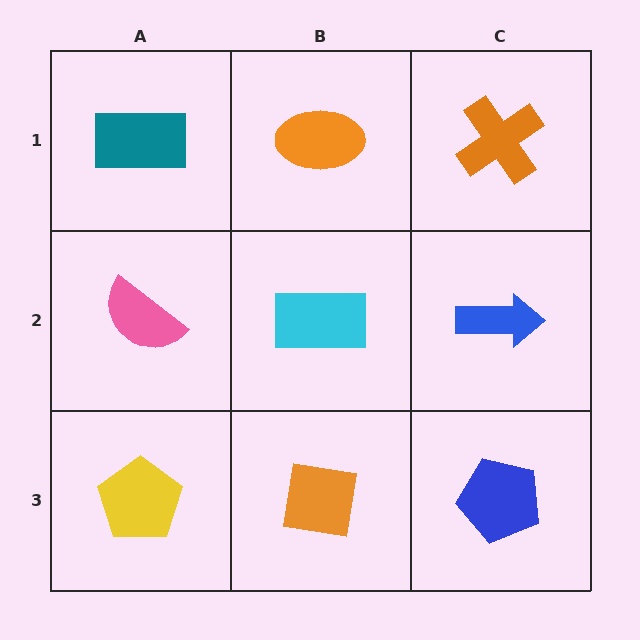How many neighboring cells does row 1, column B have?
3.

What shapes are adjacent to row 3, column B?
A cyan rectangle (row 2, column B), a yellow pentagon (row 3, column A), a blue pentagon (row 3, column C).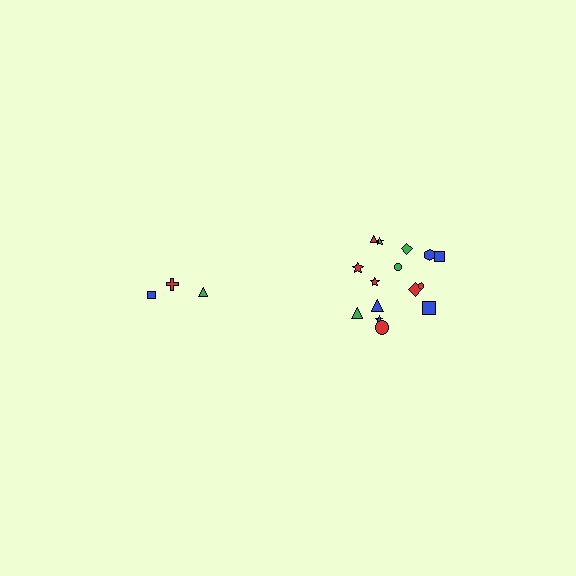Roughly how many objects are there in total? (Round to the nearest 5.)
Roughly 20 objects in total.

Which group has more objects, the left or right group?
The right group.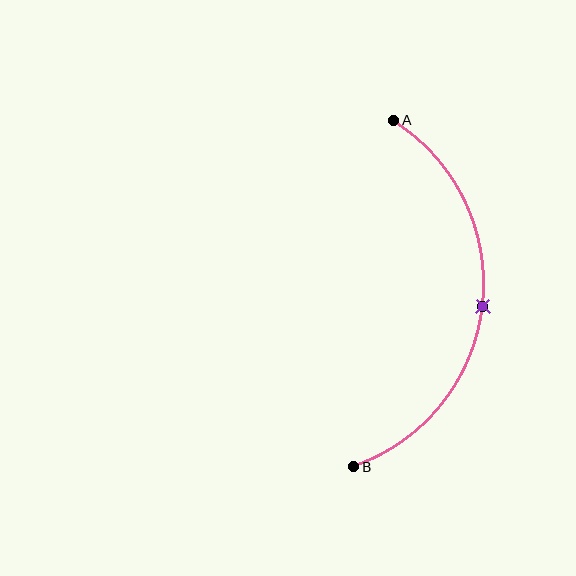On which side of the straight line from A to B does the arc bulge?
The arc bulges to the right of the straight line connecting A and B.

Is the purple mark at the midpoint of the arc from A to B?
Yes. The purple mark lies on the arc at equal arc-length from both A and B — it is the arc midpoint.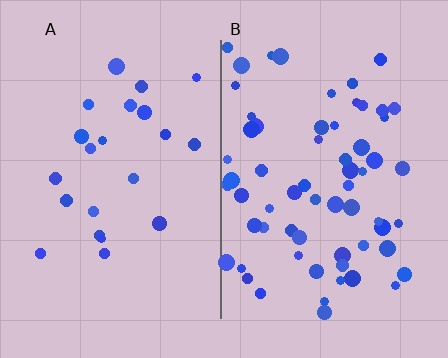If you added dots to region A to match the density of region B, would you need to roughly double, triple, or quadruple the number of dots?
Approximately triple.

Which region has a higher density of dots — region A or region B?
B (the right).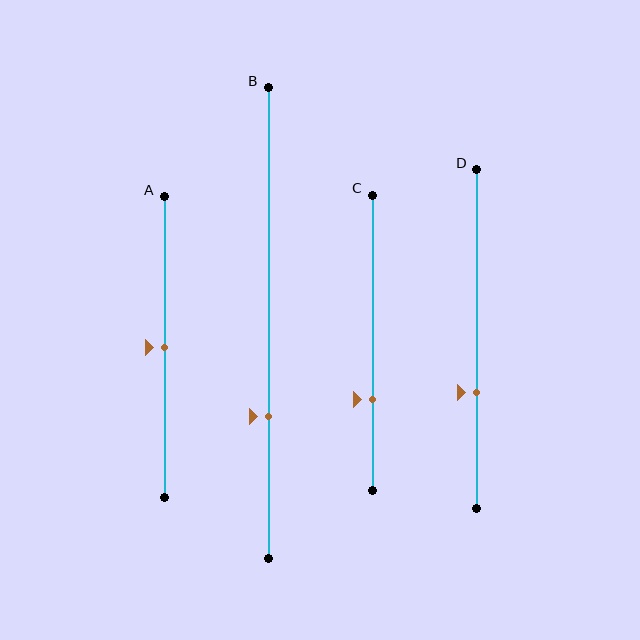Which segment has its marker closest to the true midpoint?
Segment A has its marker closest to the true midpoint.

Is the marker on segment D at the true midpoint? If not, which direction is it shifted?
No, the marker on segment D is shifted downward by about 16% of the segment length.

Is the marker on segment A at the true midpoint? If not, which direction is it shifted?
Yes, the marker on segment A is at the true midpoint.